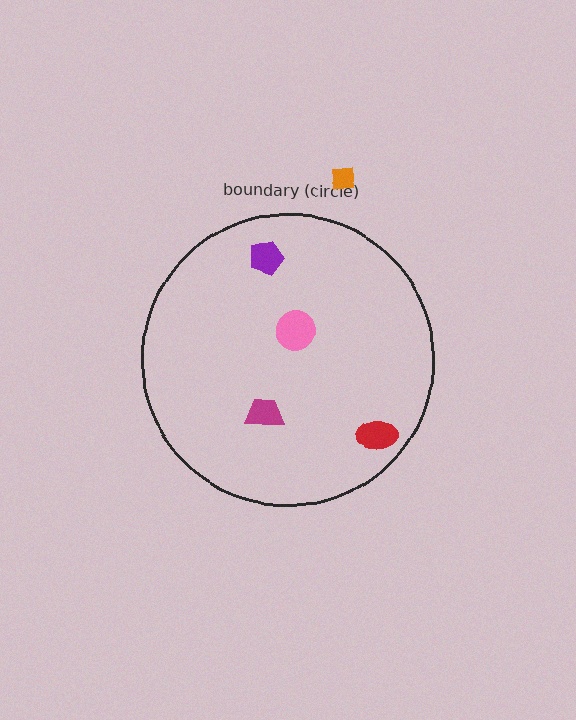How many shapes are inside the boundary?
4 inside, 1 outside.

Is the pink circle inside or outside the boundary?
Inside.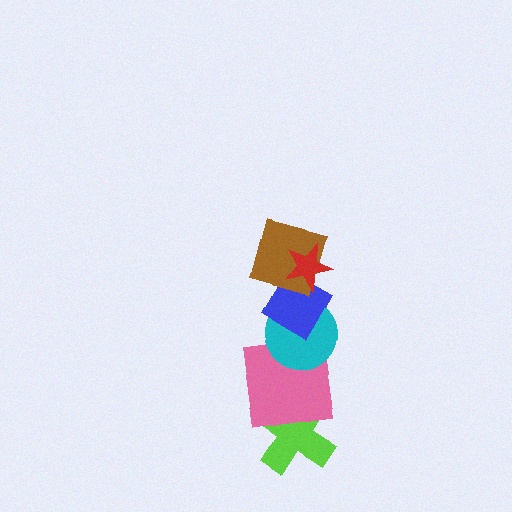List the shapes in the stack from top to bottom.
From top to bottom: the red star, the brown square, the blue diamond, the cyan circle, the pink square, the lime cross.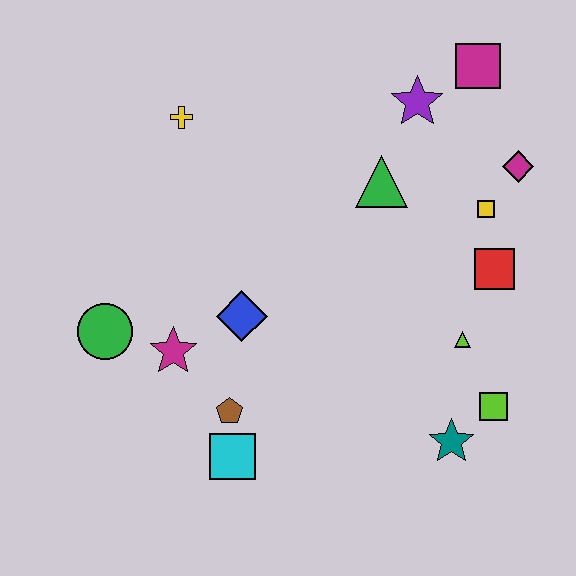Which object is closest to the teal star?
The lime square is closest to the teal star.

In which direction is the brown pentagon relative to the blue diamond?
The brown pentagon is below the blue diamond.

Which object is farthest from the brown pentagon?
The magenta square is farthest from the brown pentagon.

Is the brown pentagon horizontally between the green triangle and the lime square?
No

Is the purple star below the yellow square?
No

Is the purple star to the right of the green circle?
Yes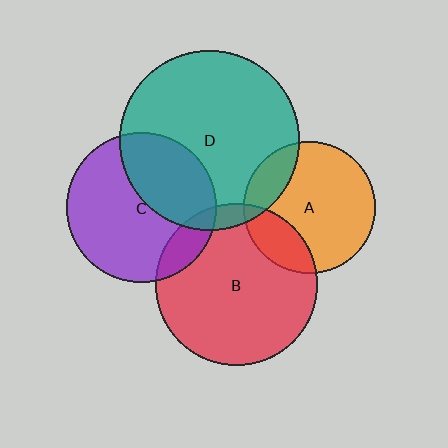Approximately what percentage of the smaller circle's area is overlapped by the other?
Approximately 35%.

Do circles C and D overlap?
Yes.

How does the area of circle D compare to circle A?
Approximately 1.9 times.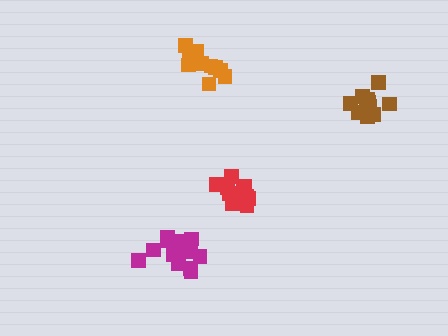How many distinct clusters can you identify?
There are 4 distinct clusters.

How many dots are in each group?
Group 1: 13 dots, Group 2: 12 dots, Group 3: 14 dots, Group 4: 16 dots (55 total).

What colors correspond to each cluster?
The clusters are colored: brown, orange, red, magenta.